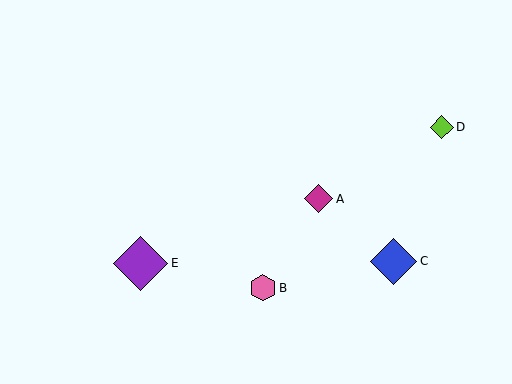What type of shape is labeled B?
Shape B is a pink hexagon.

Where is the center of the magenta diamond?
The center of the magenta diamond is at (319, 199).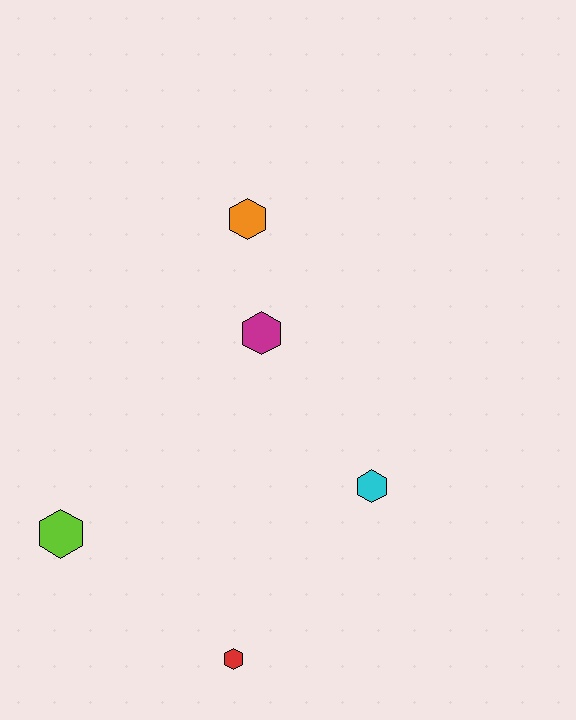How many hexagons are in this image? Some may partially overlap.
There are 5 hexagons.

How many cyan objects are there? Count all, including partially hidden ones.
There is 1 cyan object.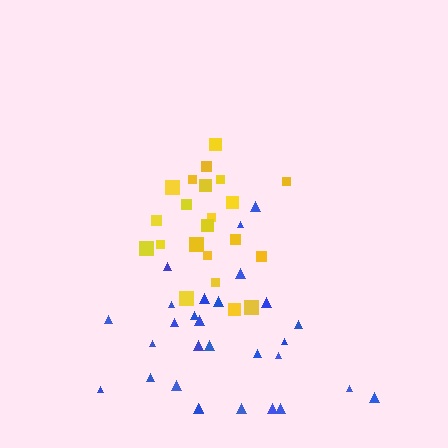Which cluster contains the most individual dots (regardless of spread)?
Blue (29).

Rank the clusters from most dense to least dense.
yellow, blue.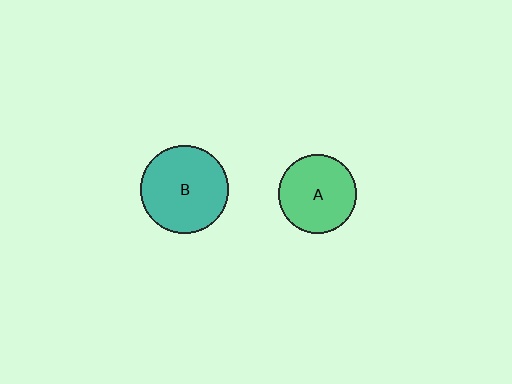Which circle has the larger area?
Circle B (teal).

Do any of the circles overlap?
No, none of the circles overlap.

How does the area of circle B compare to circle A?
Approximately 1.3 times.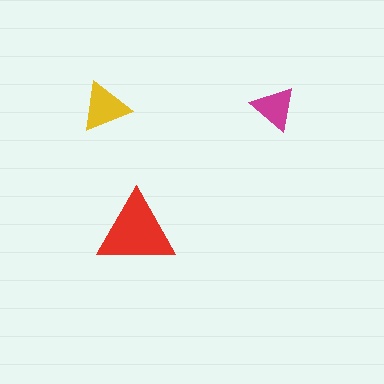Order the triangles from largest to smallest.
the red one, the yellow one, the magenta one.